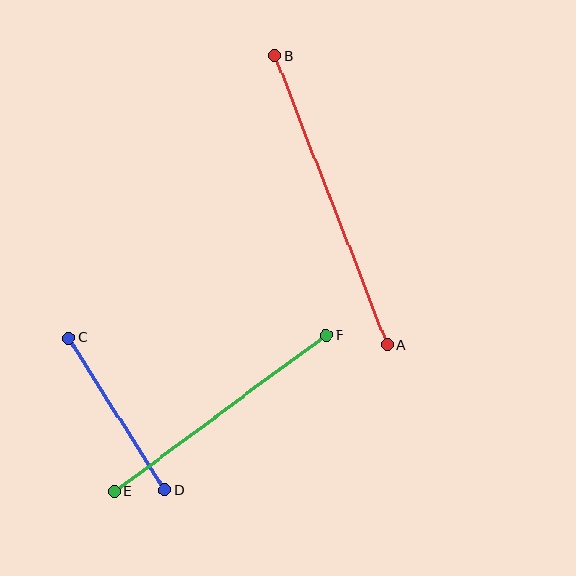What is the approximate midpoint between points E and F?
The midpoint is at approximately (220, 413) pixels.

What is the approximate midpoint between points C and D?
The midpoint is at approximately (117, 414) pixels.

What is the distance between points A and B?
The distance is approximately 310 pixels.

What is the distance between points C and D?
The distance is approximately 180 pixels.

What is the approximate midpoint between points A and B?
The midpoint is at approximately (331, 200) pixels.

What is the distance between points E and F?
The distance is approximately 263 pixels.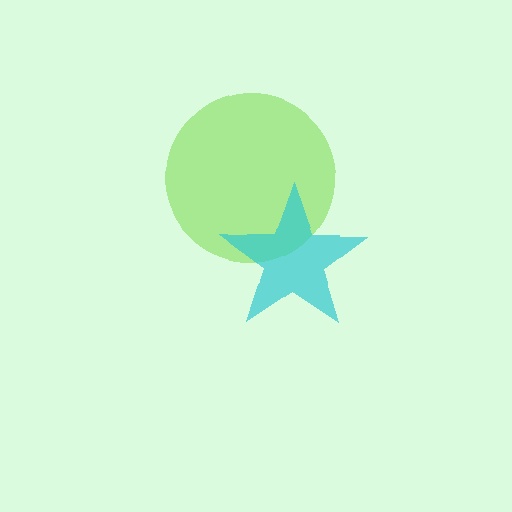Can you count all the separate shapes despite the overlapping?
Yes, there are 2 separate shapes.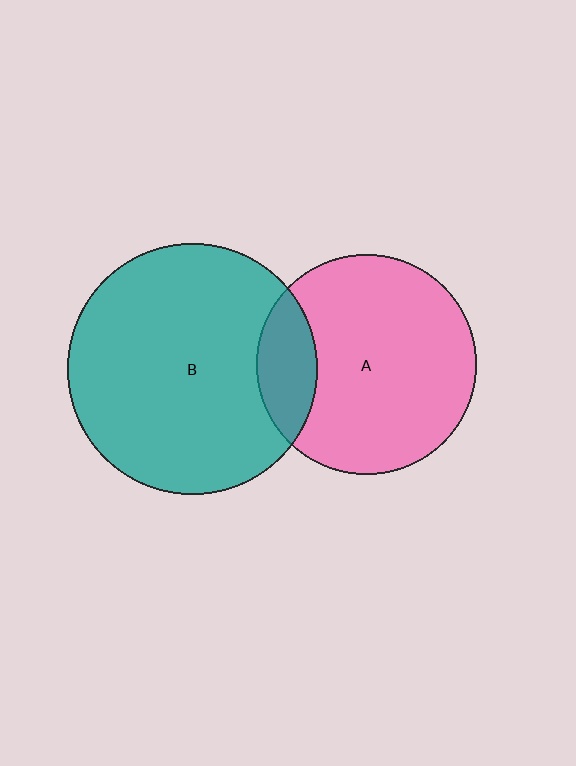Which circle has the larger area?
Circle B (teal).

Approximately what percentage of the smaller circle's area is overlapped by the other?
Approximately 20%.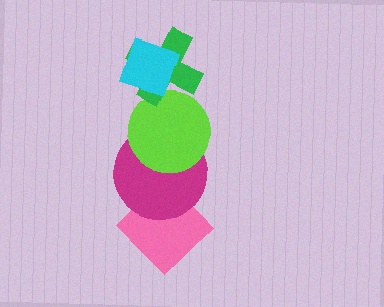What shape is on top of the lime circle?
The green cross is on top of the lime circle.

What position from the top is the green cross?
The green cross is 2nd from the top.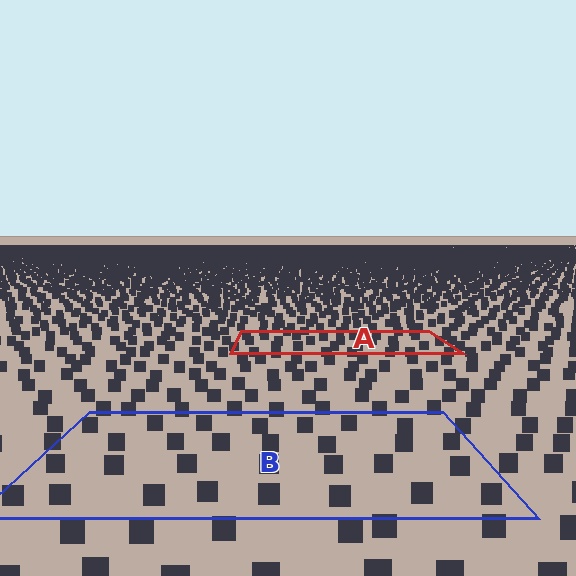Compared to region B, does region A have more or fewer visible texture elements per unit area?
Region A has more texture elements per unit area — they are packed more densely because it is farther away.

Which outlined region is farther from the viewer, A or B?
Region A is farther from the viewer — the texture elements inside it appear smaller and more densely packed.